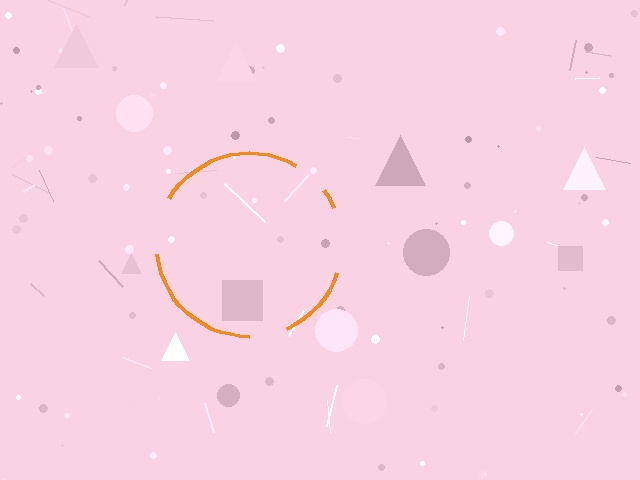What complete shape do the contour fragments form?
The contour fragments form a circle.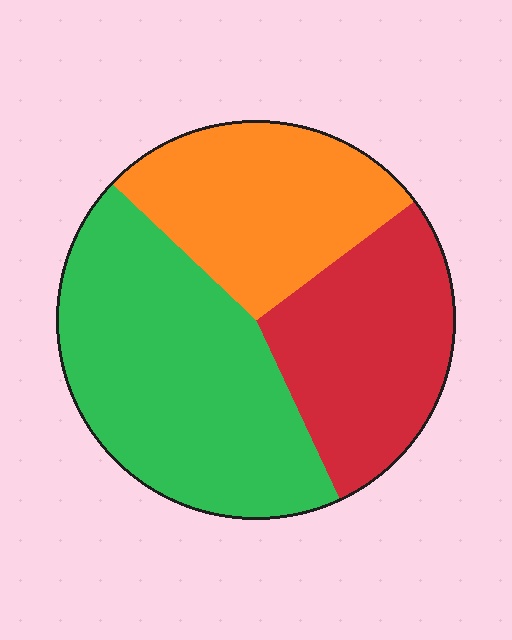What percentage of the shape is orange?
Orange takes up between a quarter and a half of the shape.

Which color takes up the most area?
Green, at roughly 45%.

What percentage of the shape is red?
Red covers 28% of the shape.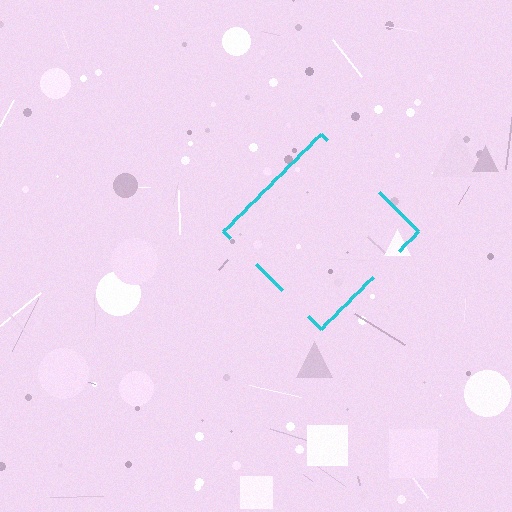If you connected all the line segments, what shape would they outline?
They would outline a diamond.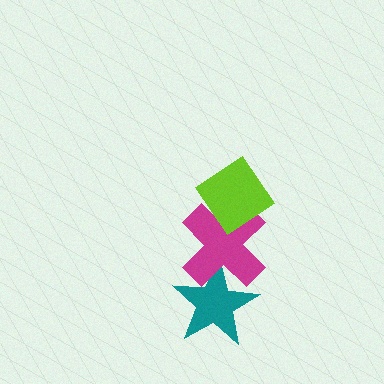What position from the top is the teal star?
The teal star is 3rd from the top.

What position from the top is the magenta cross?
The magenta cross is 2nd from the top.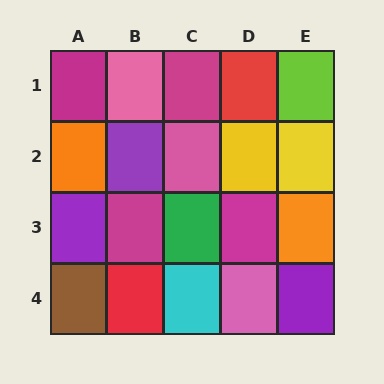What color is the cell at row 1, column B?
Pink.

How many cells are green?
1 cell is green.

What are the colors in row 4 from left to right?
Brown, red, cyan, pink, purple.